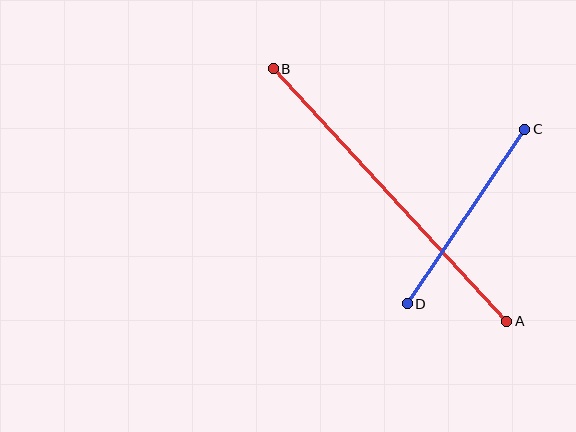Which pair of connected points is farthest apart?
Points A and B are farthest apart.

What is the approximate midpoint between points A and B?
The midpoint is at approximately (390, 195) pixels.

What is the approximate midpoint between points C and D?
The midpoint is at approximately (466, 217) pixels.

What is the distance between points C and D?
The distance is approximately 210 pixels.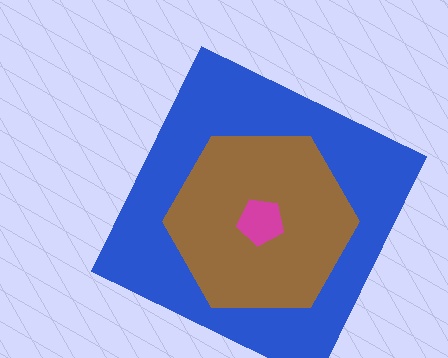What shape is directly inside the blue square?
The brown hexagon.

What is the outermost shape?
The blue square.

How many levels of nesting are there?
3.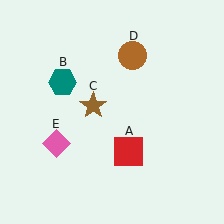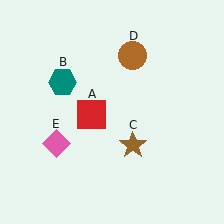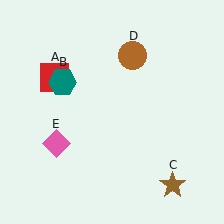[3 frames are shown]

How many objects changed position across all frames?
2 objects changed position: red square (object A), brown star (object C).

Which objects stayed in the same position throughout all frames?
Teal hexagon (object B) and brown circle (object D) and pink diamond (object E) remained stationary.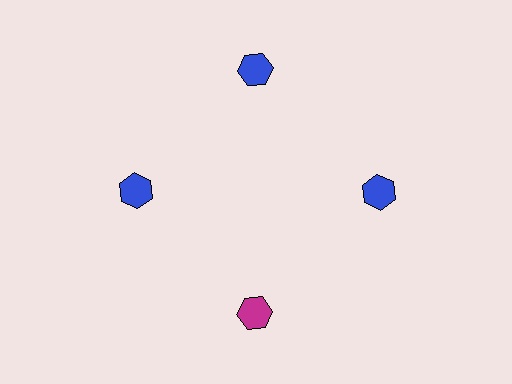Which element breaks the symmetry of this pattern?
The magenta hexagon at roughly the 6 o'clock position breaks the symmetry. All other shapes are blue hexagons.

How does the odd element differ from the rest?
It has a different color: magenta instead of blue.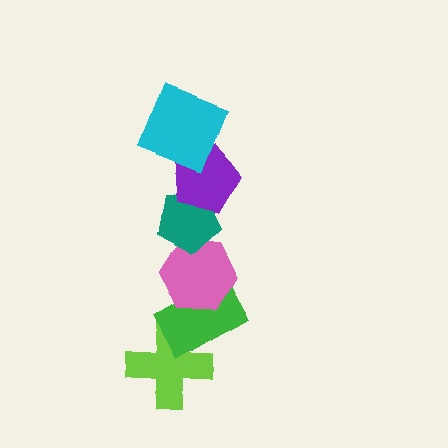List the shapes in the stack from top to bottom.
From top to bottom: the cyan square, the purple pentagon, the teal pentagon, the pink hexagon, the green rectangle, the lime cross.